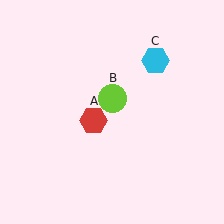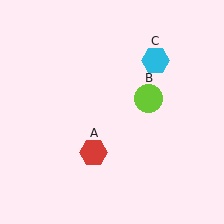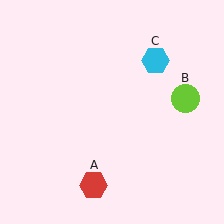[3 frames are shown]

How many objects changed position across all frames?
2 objects changed position: red hexagon (object A), lime circle (object B).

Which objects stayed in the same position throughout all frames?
Cyan hexagon (object C) remained stationary.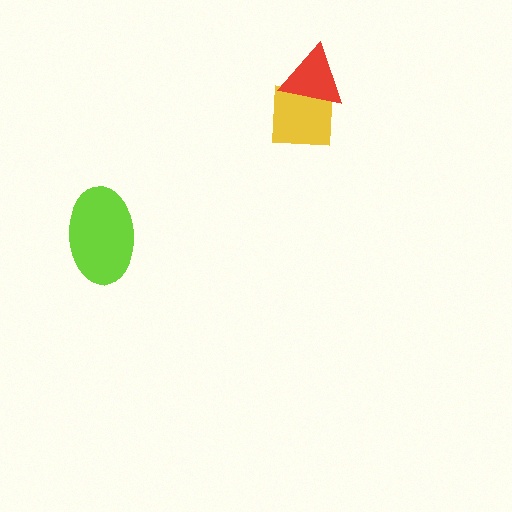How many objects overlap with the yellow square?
1 object overlaps with the yellow square.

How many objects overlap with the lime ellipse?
0 objects overlap with the lime ellipse.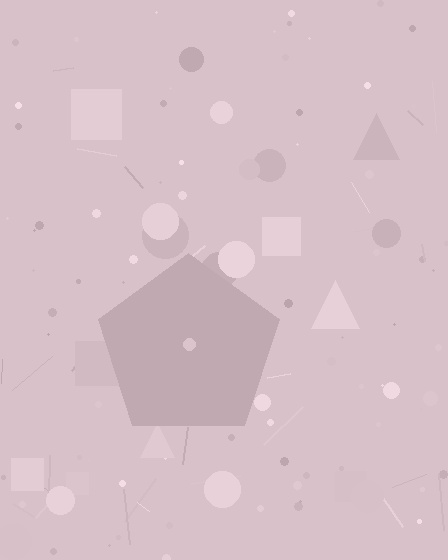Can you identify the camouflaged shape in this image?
The camouflaged shape is a pentagon.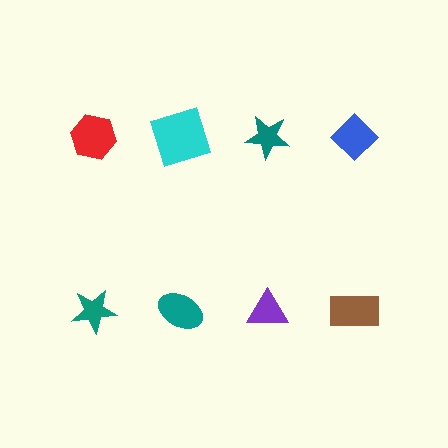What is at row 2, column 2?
A teal ellipse.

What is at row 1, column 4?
A blue diamond.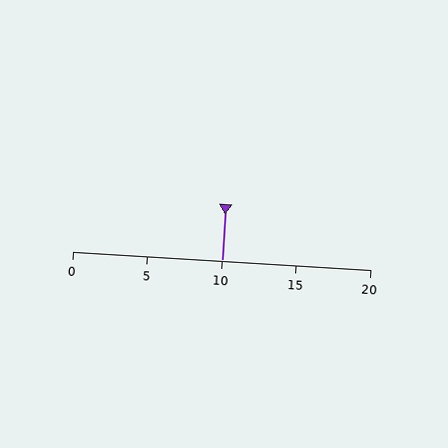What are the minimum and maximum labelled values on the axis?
The axis runs from 0 to 20.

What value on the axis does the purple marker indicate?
The marker indicates approximately 10.